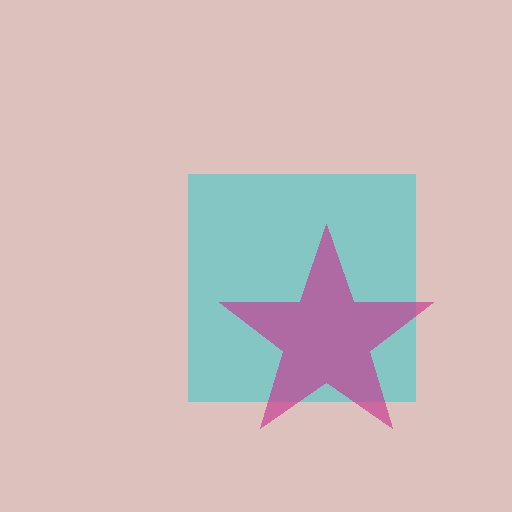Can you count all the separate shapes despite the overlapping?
Yes, there are 2 separate shapes.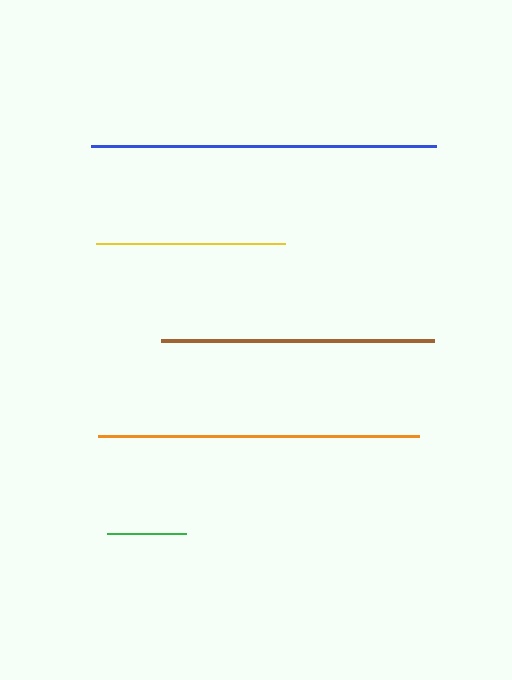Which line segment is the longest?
The blue line is the longest at approximately 345 pixels.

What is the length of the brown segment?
The brown segment is approximately 273 pixels long.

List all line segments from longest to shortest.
From longest to shortest: blue, orange, brown, yellow, green.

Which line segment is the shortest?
The green line is the shortest at approximately 80 pixels.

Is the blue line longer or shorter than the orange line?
The blue line is longer than the orange line.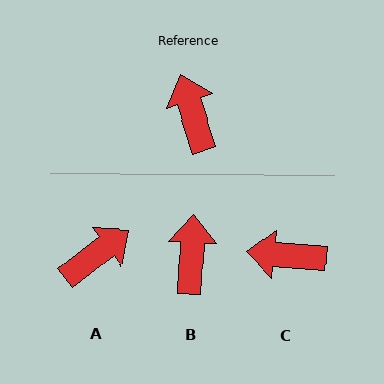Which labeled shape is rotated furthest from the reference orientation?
A, about 70 degrees away.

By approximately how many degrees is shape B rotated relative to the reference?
Approximately 21 degrees clockwise.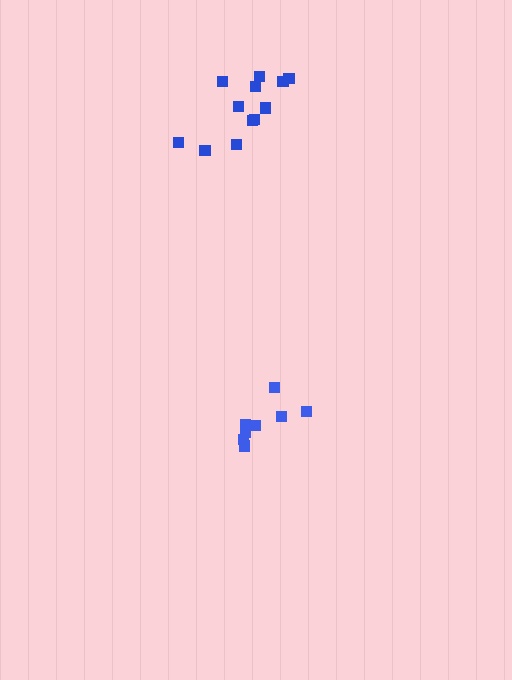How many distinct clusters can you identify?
There are 2 distinct clusters.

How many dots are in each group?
Group 1: 8 dots, Group 2: 12 dots (20 total).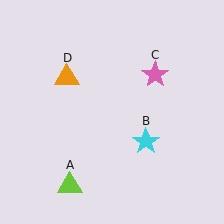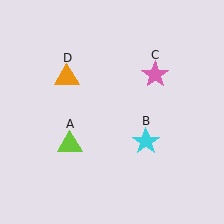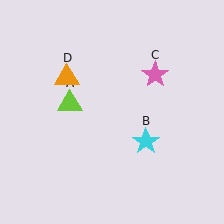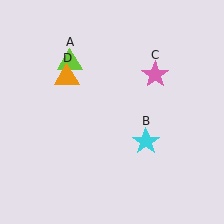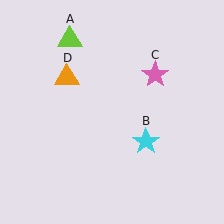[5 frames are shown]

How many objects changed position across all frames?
1 object changed position: lime triangle (object A).